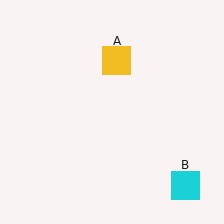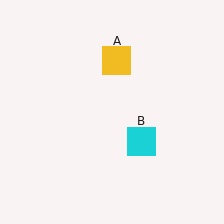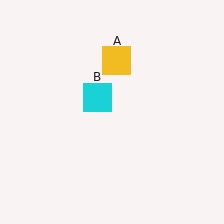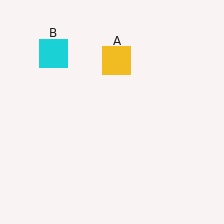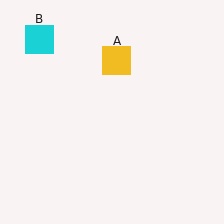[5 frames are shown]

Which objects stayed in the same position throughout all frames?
Yellow square (object A) remained stationary.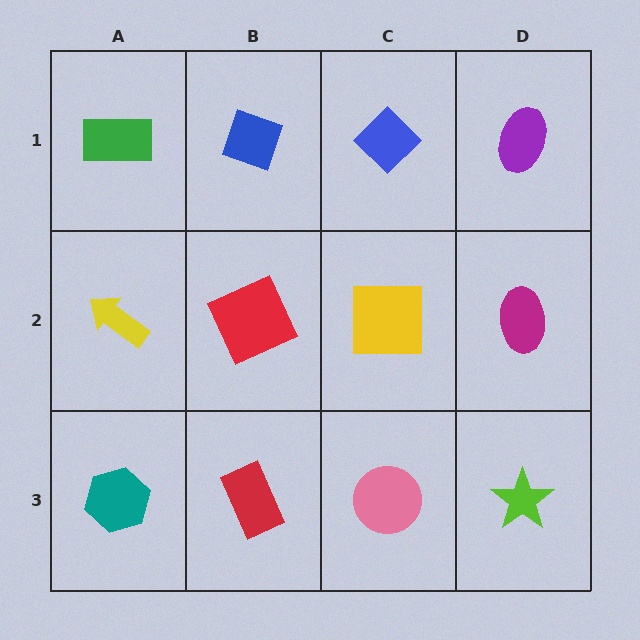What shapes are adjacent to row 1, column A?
A yellow arrow (row 2, column A), a blue diamond (row 1, column B).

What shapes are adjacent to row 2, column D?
A purple ellipse (row 1, column D), a lime star (row 3, column D), a yellow square (row 2, column C).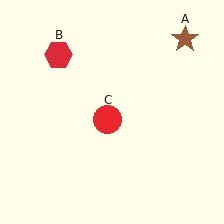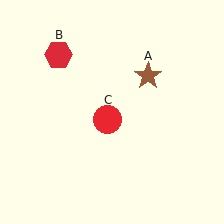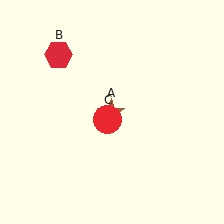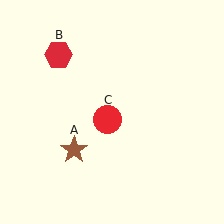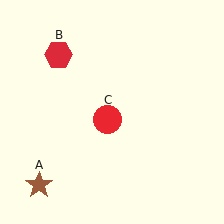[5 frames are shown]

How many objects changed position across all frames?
1 object changed position: brown star (object A).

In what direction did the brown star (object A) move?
The brown star (object A) moved down and to the left.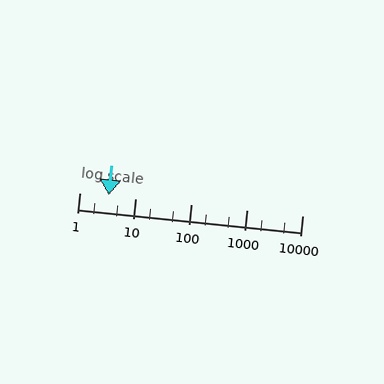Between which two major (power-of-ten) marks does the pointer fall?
The pointer is between 1 and 10.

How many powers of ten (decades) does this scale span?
The scale spans 4 decades, from 1 to 10000.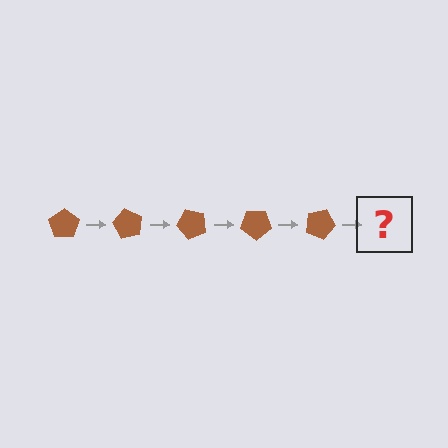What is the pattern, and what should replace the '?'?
The pattern is that the pentagon rotates 60 degrees each step. The '?' should be a brown pentagon rotated 300 degrees.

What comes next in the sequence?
The next element should be a brown pentagon rotated 300 degrees.